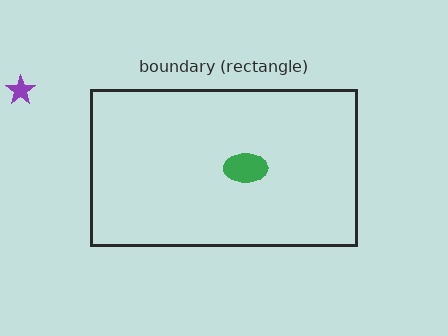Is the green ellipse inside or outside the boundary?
Inside.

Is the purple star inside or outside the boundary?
Outside.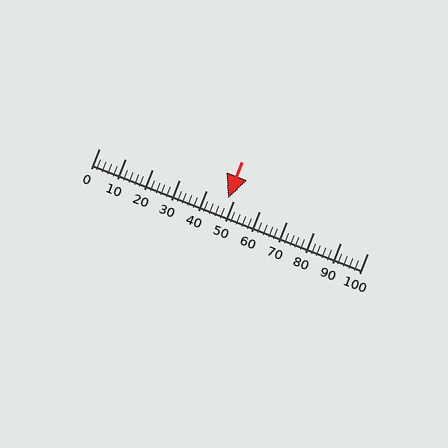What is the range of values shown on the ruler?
The ruler shows values from 0 to 100.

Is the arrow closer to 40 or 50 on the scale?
The arrow is closer to 50.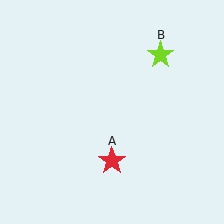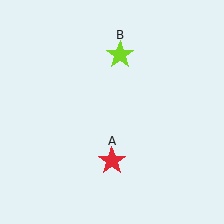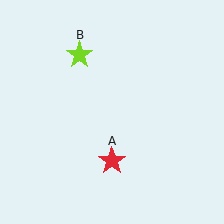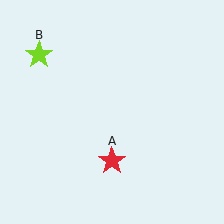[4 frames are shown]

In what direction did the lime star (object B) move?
The lime star (object B) moved left.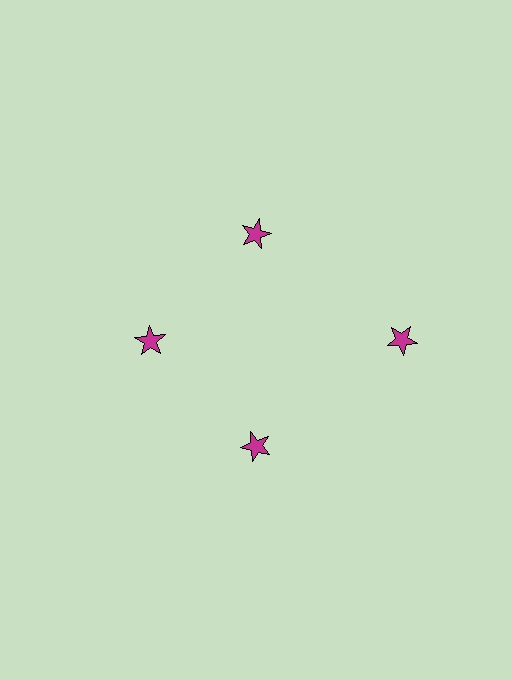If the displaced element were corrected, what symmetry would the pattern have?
It would have 4-fold rotational symmetry — the pattern would map onto itself every 90 degrees.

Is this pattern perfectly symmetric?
No. The 4 magenta stars are arranged in a ring, but one element near the 3 o'clock position is pushed outward from the center, breaking the 4-fold rotational symmetry.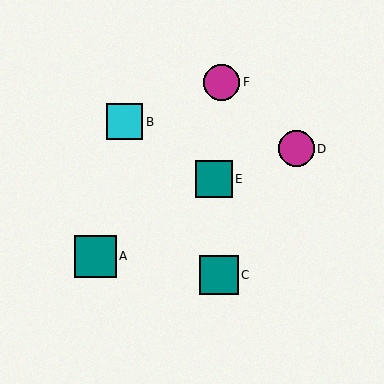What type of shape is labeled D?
Shape D is a magenta circle.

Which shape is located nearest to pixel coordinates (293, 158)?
The magenta circle (labeled D) at (296, 149) is nearest to that location.